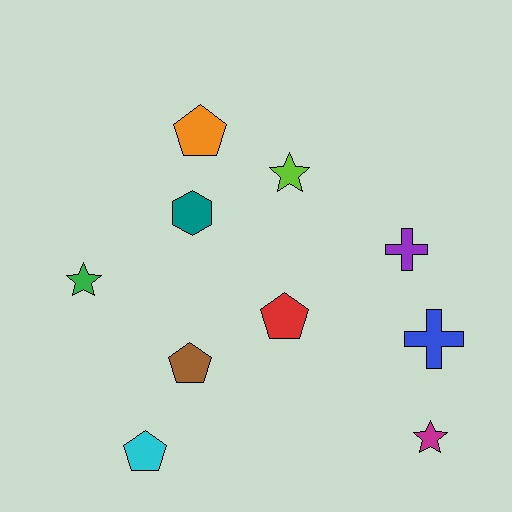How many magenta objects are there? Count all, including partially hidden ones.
There is 1 magenta object.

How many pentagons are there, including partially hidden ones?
There are 4 pentagons.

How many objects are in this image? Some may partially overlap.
There are 10 objects.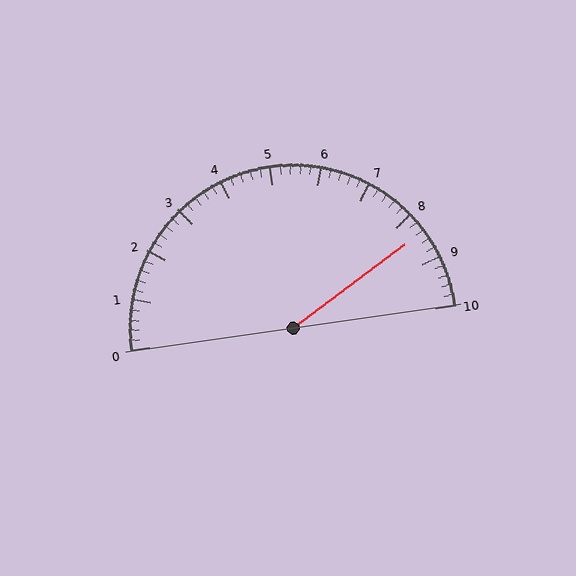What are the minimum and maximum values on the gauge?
The gauge ranges from 0 to 10.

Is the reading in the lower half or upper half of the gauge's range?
The reading is in the upper half of the range (0 to 10).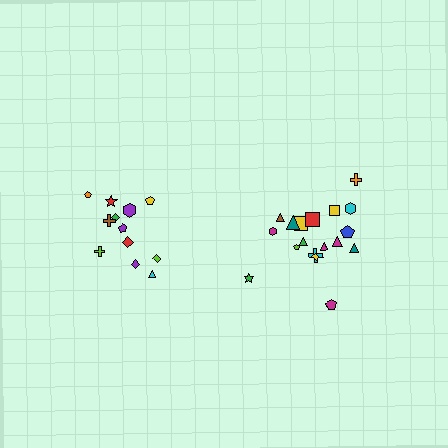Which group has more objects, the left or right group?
The right group.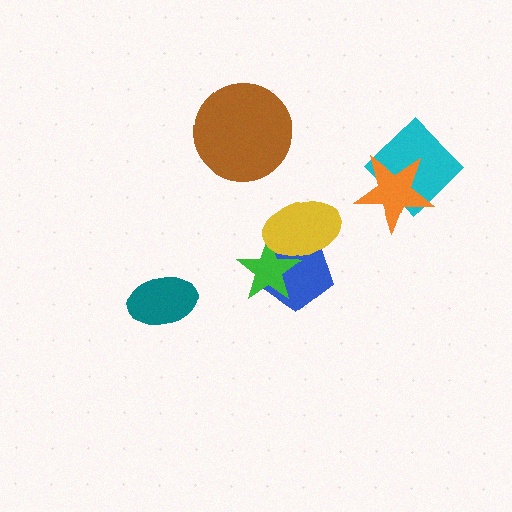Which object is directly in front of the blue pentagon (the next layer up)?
The green star is directly in front of the blue pentagon.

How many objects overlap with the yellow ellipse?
2 objects overlap with the yellow ellipse.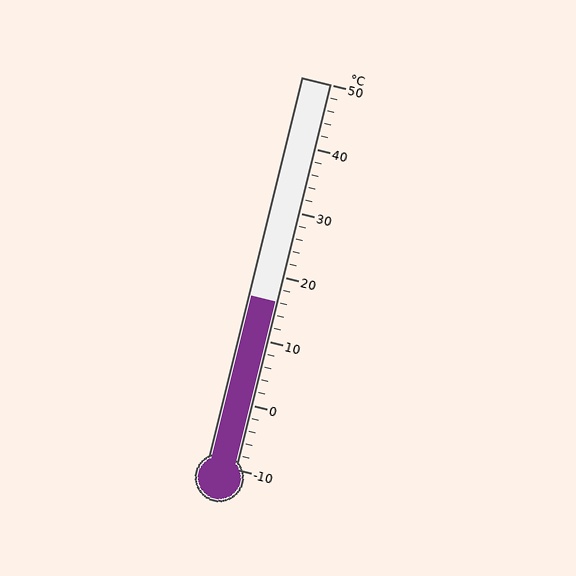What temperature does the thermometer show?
The thermometer shows approximately 16°C.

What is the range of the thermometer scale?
The thermometer scale ranges from -10°C to 50°C.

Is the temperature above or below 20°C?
The temperature is below 20°C.